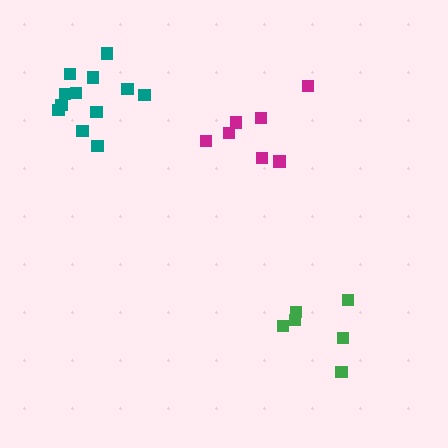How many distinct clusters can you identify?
There are 3 distinct clusters.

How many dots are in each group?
Group 1: 6 dots, Group 2: 7 dots, Group 3: 12 dots (25 total).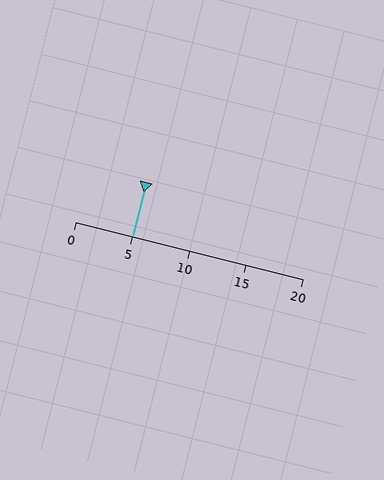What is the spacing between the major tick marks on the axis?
The major ticks are spaced 5 apart.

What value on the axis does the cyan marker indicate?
The marker indicates approximately 5.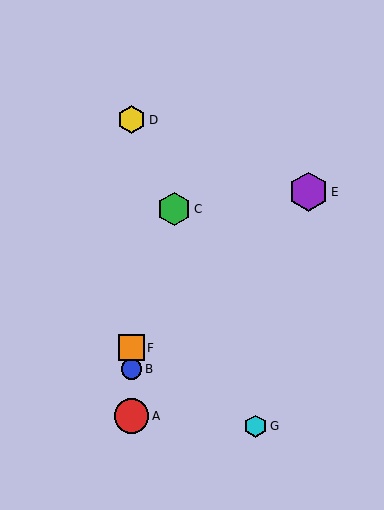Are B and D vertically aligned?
Yes, both are at x≈131.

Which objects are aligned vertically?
Objects A, B, D, F are aligned vertically.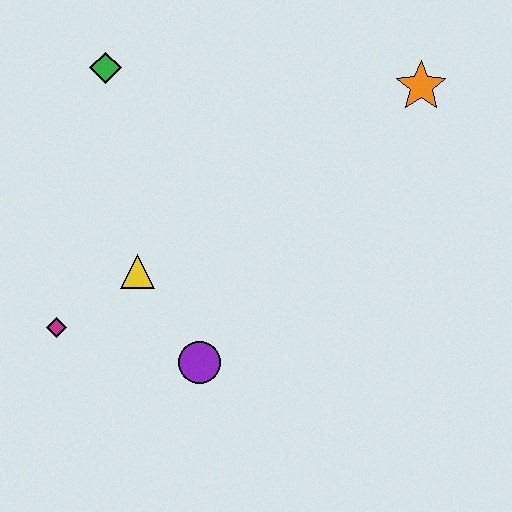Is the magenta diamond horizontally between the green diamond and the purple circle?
No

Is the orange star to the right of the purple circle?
Yes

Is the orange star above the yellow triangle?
Yes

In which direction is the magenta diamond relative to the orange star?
The magenta diamond is to the left of the orange star.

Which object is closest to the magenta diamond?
The yellow triangle is closest to the magenta diamond.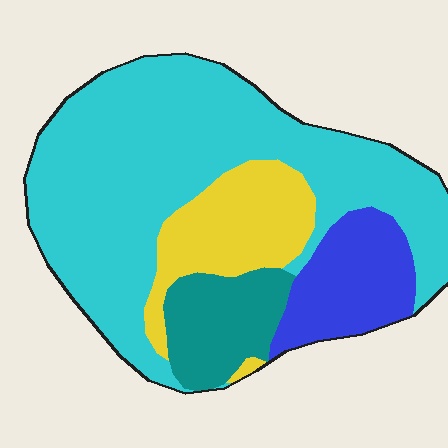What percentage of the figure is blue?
Blue covers about 15% of the figure.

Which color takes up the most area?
Cyan, at roughly 60%.